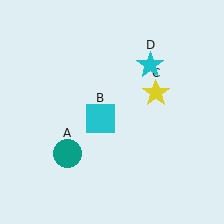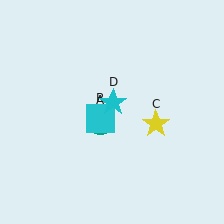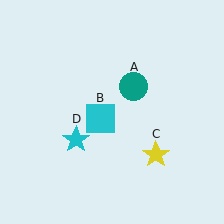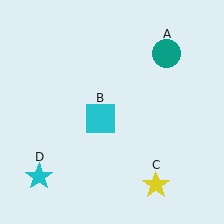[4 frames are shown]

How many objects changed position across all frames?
3 objects changed position: teal circle (object A), yellow star (object C), cyan star (object D).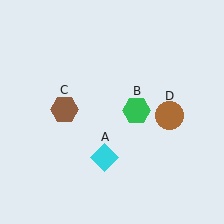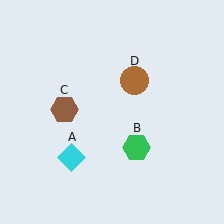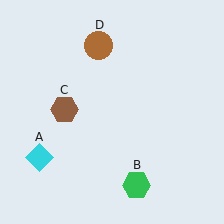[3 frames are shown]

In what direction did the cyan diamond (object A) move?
The cyan diamond (object A) moved left.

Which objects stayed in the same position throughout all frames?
Brown hexagon (object C) remained stationary.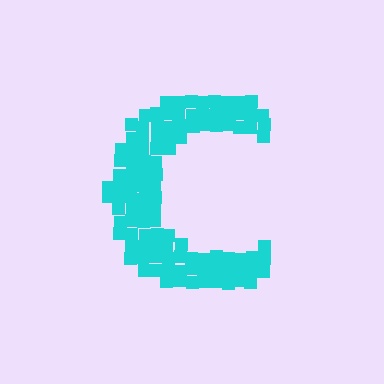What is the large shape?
The large shape is the letter C.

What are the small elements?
The small elements are squares.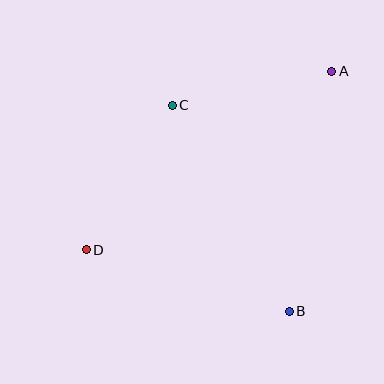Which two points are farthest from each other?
Points A and D are farthest from each other.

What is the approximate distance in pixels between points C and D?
The distance between C and D is approximately 168 pixels.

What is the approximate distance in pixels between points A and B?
The distance between A and B is approximately 244 pixels.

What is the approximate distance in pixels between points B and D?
The distance between B and D is approximately 212 pixels.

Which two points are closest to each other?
Points A and C are closest to each other.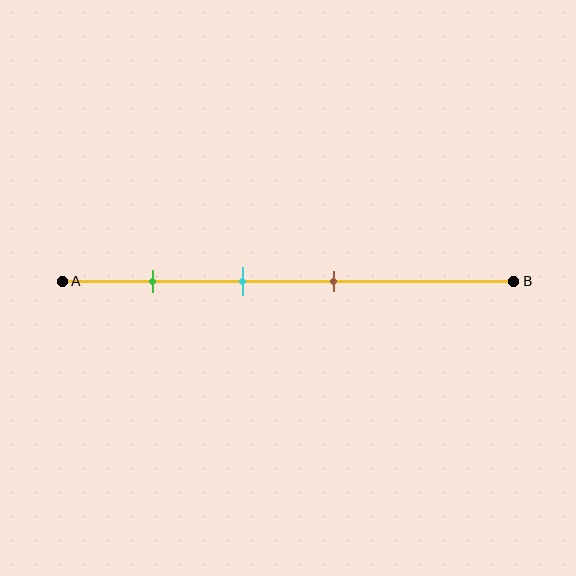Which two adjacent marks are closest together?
The cyan and brown marks are the closest adjacent pair.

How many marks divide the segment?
There are 3 marks dividing the segment.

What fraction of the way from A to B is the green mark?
The green mark is approximately 20% (0.2) of the way from A to B.